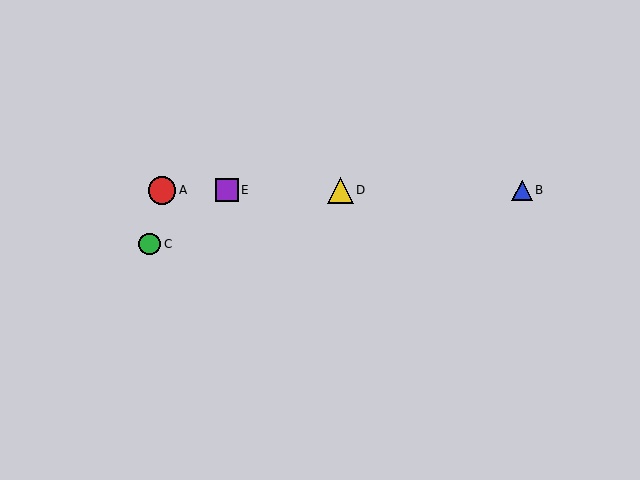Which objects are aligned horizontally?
Objects A, B, D, E are aligned horizontally.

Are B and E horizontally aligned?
Yes, both are at y≈190.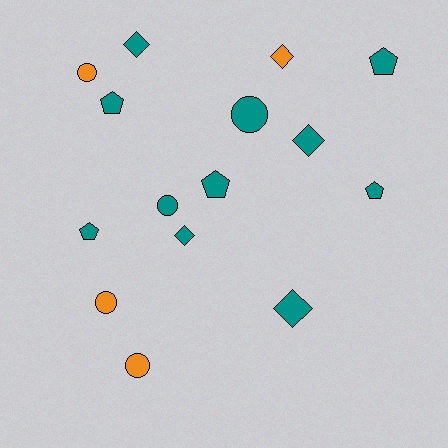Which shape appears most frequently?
Pentagon, with 5 objects.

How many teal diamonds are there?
There are 4 teal diamonds.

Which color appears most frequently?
Teal, with 11 objects.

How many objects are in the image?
There are 15 objects.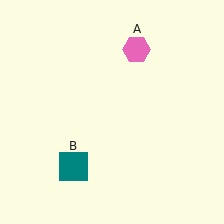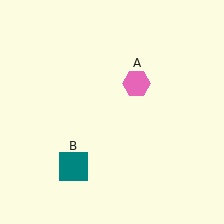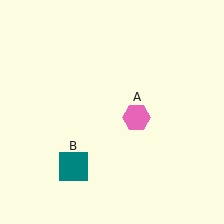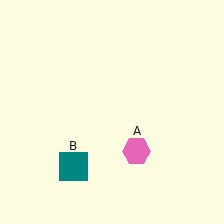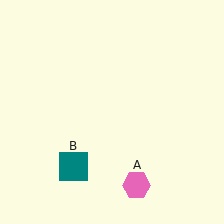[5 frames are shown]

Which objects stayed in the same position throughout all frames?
Teal square (object B) remained stationary.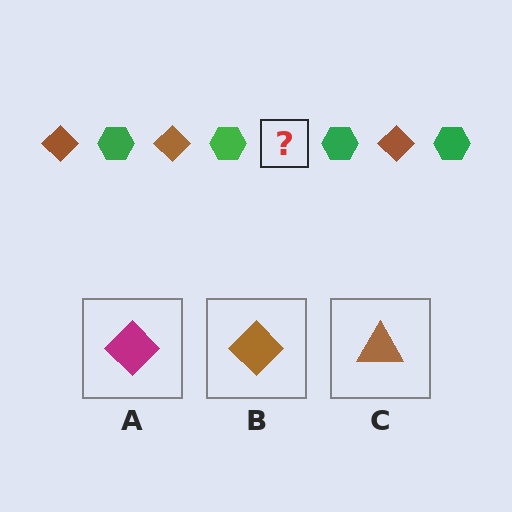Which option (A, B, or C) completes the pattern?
B.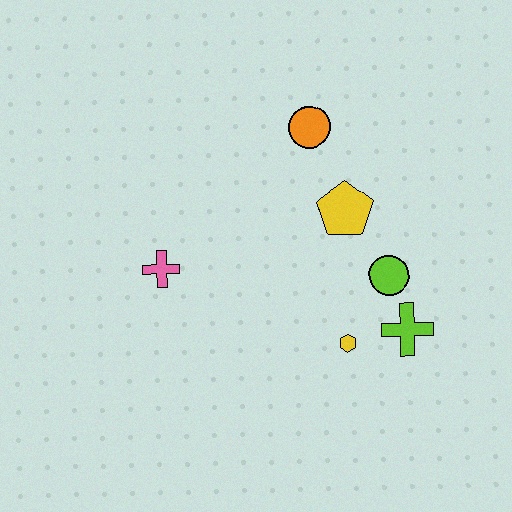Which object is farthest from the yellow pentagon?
The pink cross is farthest from the yellow pentagon.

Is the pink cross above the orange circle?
No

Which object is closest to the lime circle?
The lime cross is closest to the lime circle.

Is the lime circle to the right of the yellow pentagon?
Yes